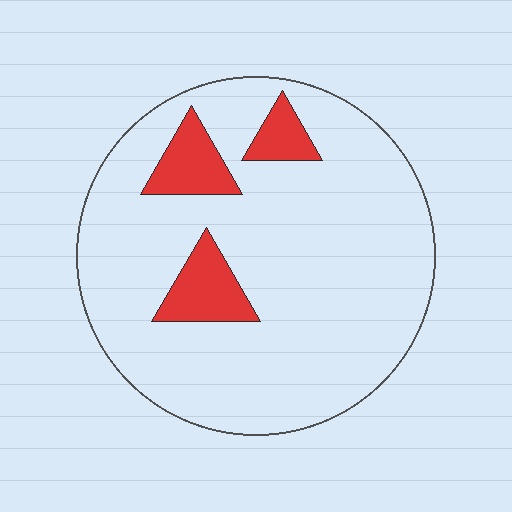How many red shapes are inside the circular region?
3.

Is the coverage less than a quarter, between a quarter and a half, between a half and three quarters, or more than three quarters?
Less than a quarter.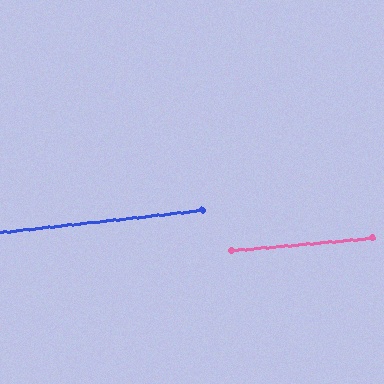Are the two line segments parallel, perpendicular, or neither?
Parallel — their directions differ by only 1.3°.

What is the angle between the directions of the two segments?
Approximately 1 degree.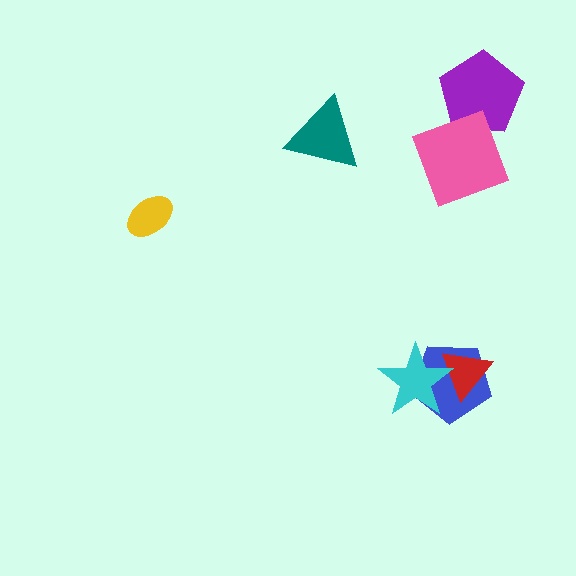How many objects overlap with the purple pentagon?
1 object overlaps with the purple pentagon.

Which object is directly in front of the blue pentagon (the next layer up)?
The red triangle is directly in front of the blue pentagon.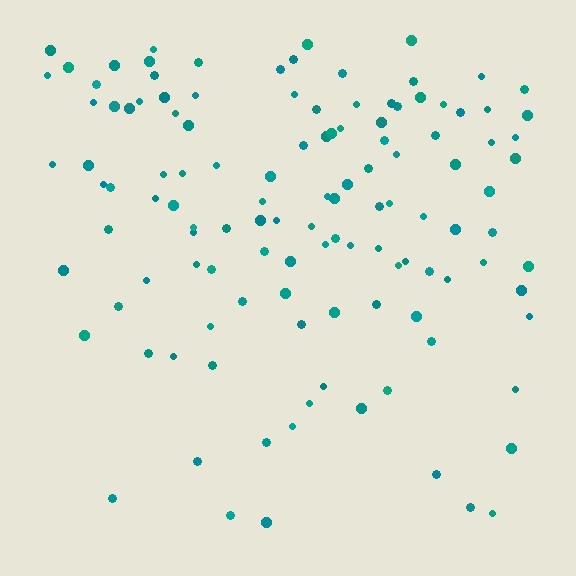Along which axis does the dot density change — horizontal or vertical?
Vertical.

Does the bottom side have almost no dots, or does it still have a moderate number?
Still a moderate number, just noticeably fewer than the top.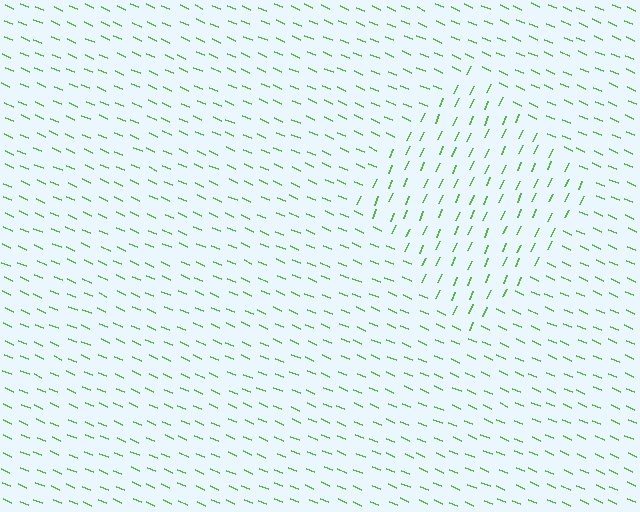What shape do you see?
I see a diamond.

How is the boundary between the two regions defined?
The boundary is defined purely by a change in line orientation (approximately 89 degrees difference). All lines are the same color and thickness.